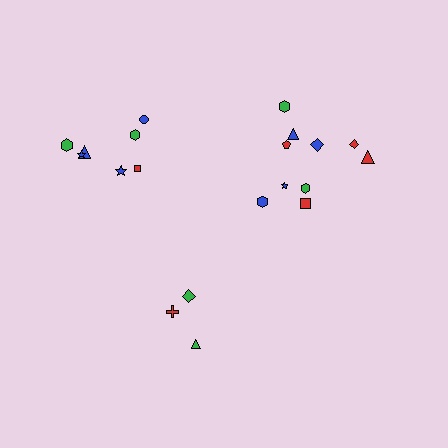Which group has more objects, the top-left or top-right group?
The top-right group.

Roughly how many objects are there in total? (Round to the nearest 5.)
Roughly 20 objects in total.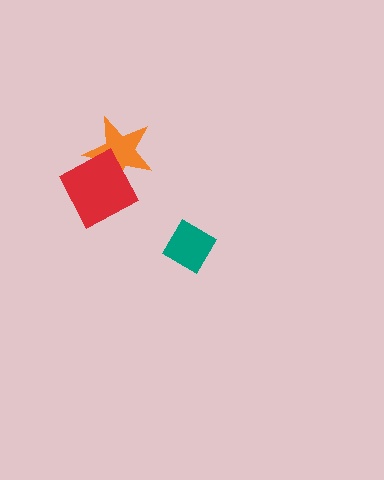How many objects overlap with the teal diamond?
0 objects overlap with the teal diamond.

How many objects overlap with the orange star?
1 object overlaps with the orange star.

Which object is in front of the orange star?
The red diamond is in front of the orange star.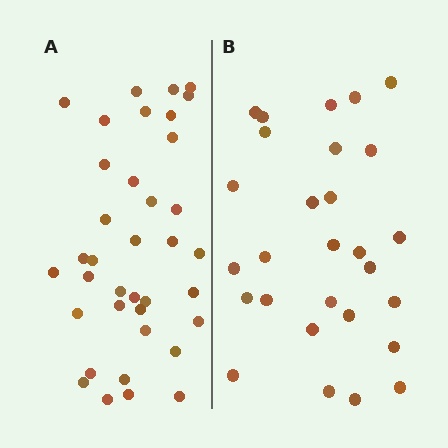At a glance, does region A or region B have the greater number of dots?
Region A (the left region) has more dots.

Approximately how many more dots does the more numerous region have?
Region A has roughly 8 or so more dots than region B.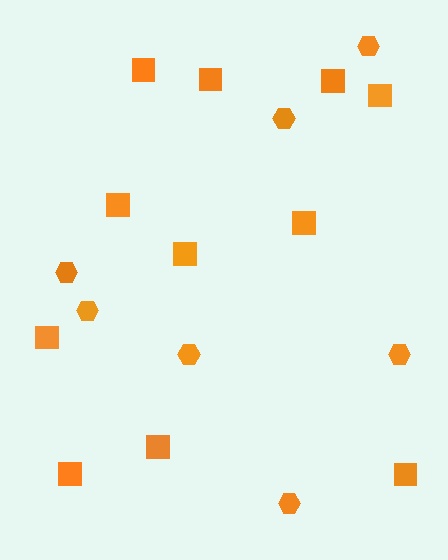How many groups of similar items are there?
There are 2 groups: one group of hexagons (7) and one group of squares (11).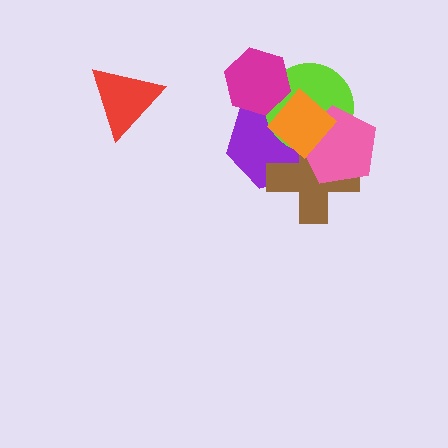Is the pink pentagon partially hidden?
Yes, it is partially covered by another shape.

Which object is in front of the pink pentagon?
The orange diamond is in front of the pink pentagon.